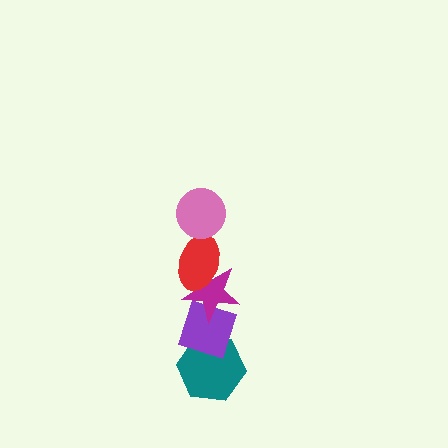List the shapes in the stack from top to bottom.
From top to bottom: the pink circle, the red ellipse, the magenta star, the purple diamond, the teal hexagon.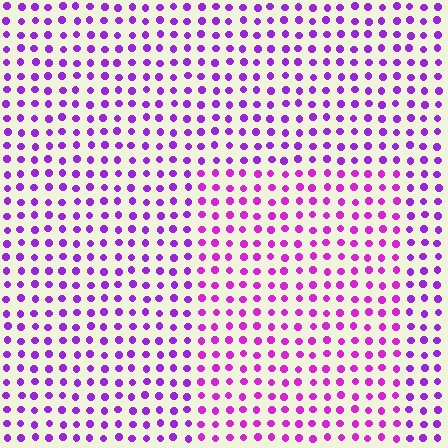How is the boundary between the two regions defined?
The boundary is defined purely by a slight shift in hue (about 22 degrees). Spacing, size, and orientation are identical on both sides.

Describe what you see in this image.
The image is filled with small purple elements in a uniform arrangement. A rectangle-shaped region is visible where the elements are tinted to a slightly different hue, forming a subtle color boundary.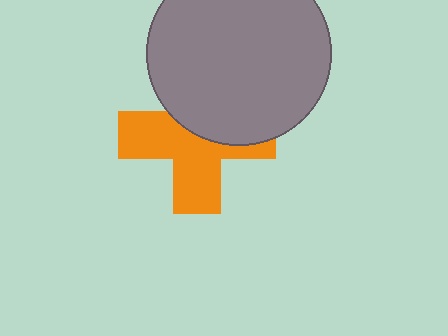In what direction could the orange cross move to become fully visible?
The orange cross could move down. That would shift it out from behind the gray circle entirely.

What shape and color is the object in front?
The object in front is a gray circle.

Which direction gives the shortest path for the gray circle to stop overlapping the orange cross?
Moving up gives the shortest separation.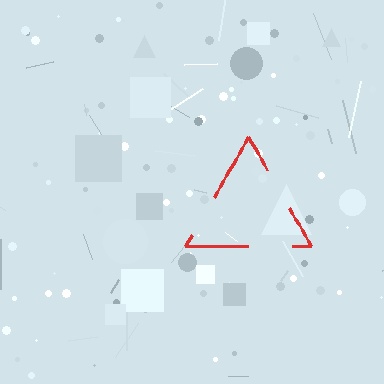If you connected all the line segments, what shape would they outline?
They would outline a triangle.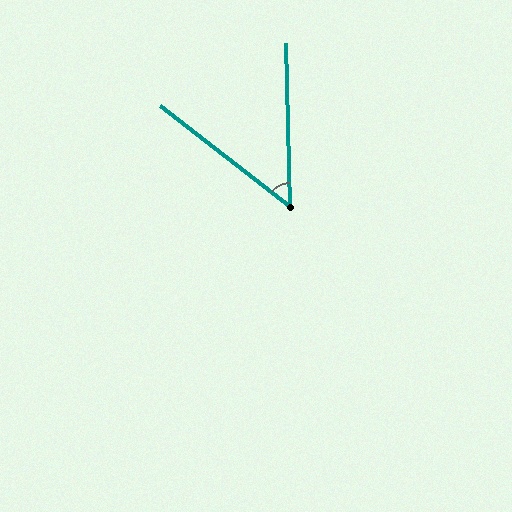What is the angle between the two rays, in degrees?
Approximately 51 degrees.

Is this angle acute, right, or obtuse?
It is acute.